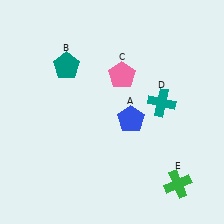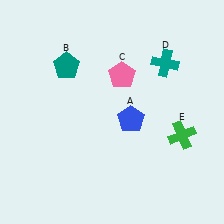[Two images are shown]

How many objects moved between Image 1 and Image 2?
2 objects moved between the two images.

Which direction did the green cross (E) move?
The green cross (E) moved up.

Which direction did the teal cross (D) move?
The teal cross (D) moved up.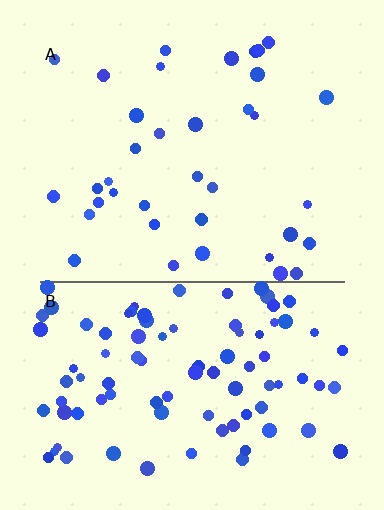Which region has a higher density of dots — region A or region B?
B (the bottom).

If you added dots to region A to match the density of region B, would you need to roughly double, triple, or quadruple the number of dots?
Approximately triple.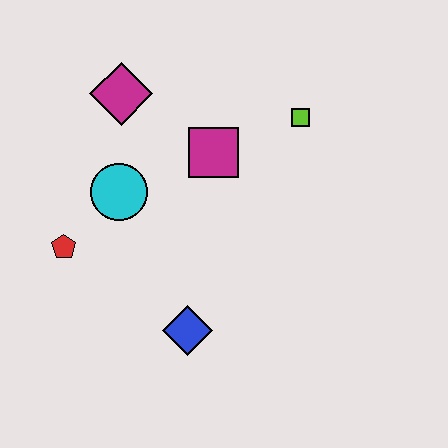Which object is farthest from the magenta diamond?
The blue diamond is farthest from the magenta diamond.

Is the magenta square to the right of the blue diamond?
Yes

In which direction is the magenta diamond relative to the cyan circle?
The magenta diamond is above the cyan circle.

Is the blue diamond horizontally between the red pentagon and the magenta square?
Yes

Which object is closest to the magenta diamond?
The cyan circle is closest to the magenta diamond.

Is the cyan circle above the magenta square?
No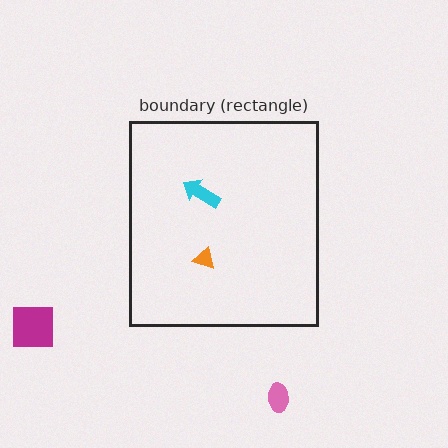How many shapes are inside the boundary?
2 inside, 2 outside.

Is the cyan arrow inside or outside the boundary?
Inside.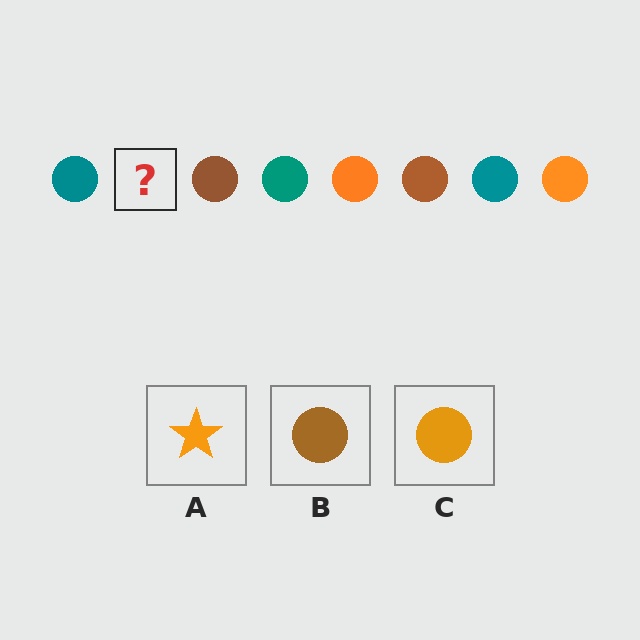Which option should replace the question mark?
Option C.